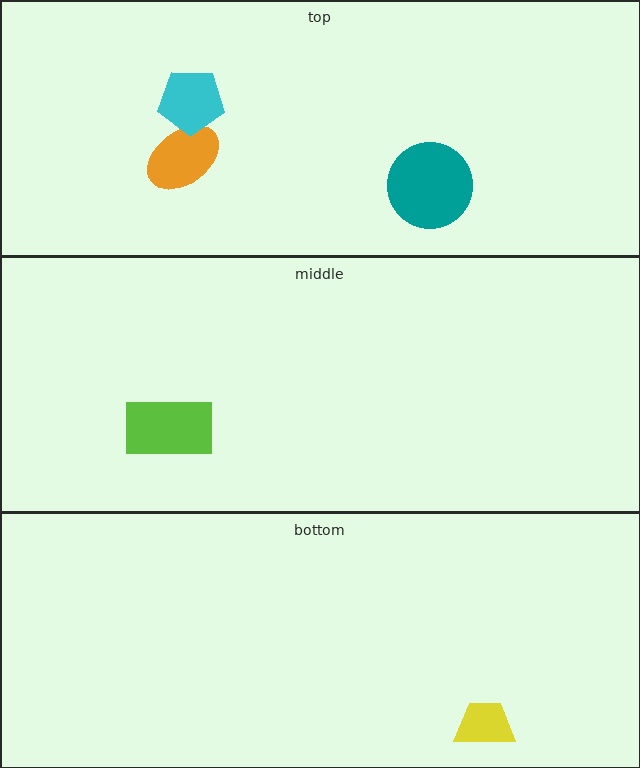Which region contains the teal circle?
The top region.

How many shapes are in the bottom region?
1.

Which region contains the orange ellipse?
The top region.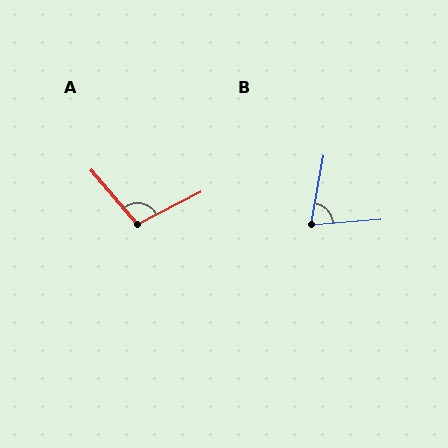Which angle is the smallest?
B, at approximately 75 degrees.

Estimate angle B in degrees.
Approximately 75 degrees.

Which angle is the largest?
A, at approximately 104 degrees.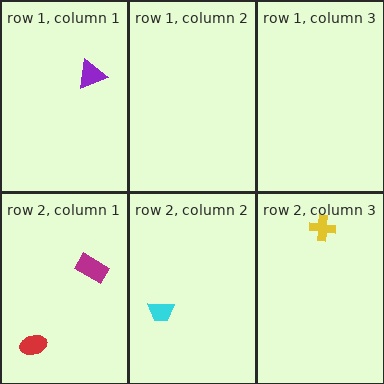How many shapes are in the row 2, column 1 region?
2.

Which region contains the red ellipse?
The row 2, column 1 region.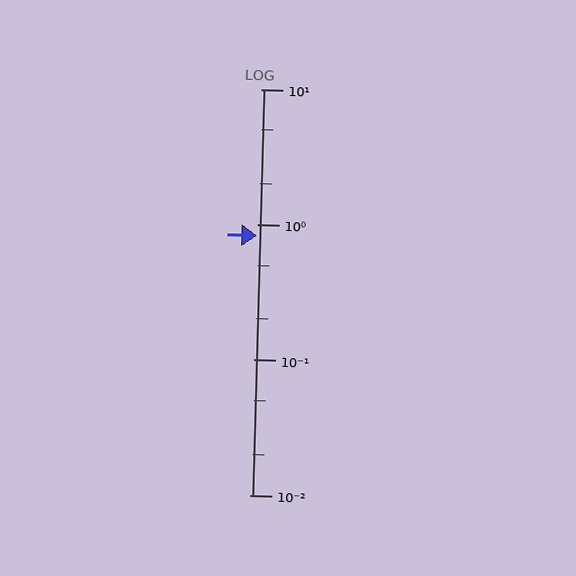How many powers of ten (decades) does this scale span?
The scale spans 3 decades, from 0.01 to 10.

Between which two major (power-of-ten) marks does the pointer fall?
The pointer is between 0.1 and 1.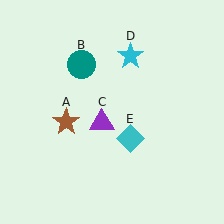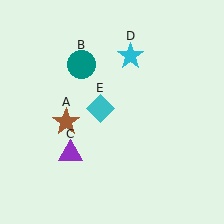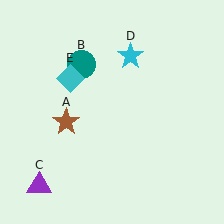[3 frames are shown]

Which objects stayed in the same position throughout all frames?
Brown star (object A) and teal circle (object B) and cyan star (object D) remained stationary.